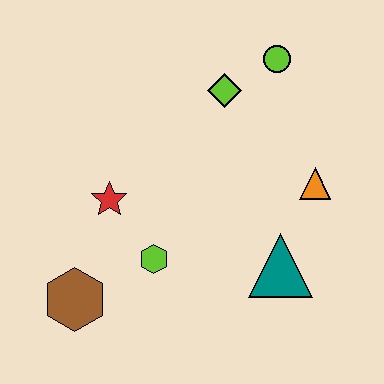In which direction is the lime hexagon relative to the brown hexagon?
The lime hexagon is to the right of the brown hexagon.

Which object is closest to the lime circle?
The lime diamond is closest to the lime circle.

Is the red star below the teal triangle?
No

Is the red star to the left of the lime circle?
Yes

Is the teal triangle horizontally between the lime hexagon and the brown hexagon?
No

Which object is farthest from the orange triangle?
The brown hexagon is farthest from the orange triangle.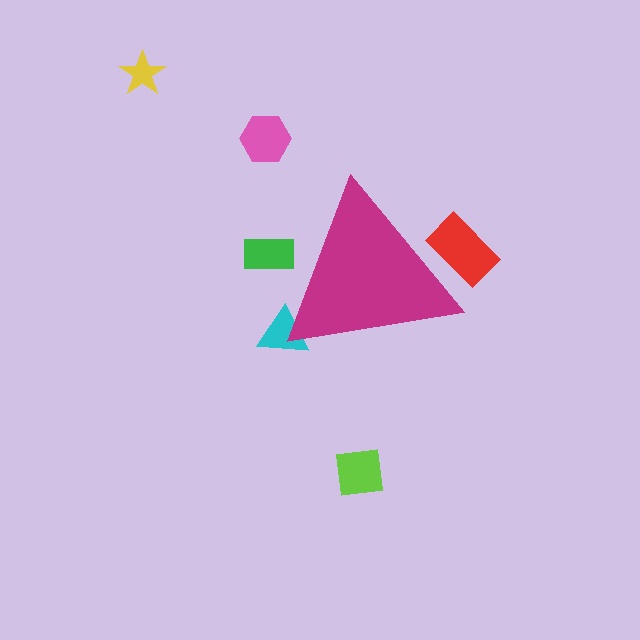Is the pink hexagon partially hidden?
No, the pink hexagon is fully visible.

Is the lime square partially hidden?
No, the lime square is fully visible.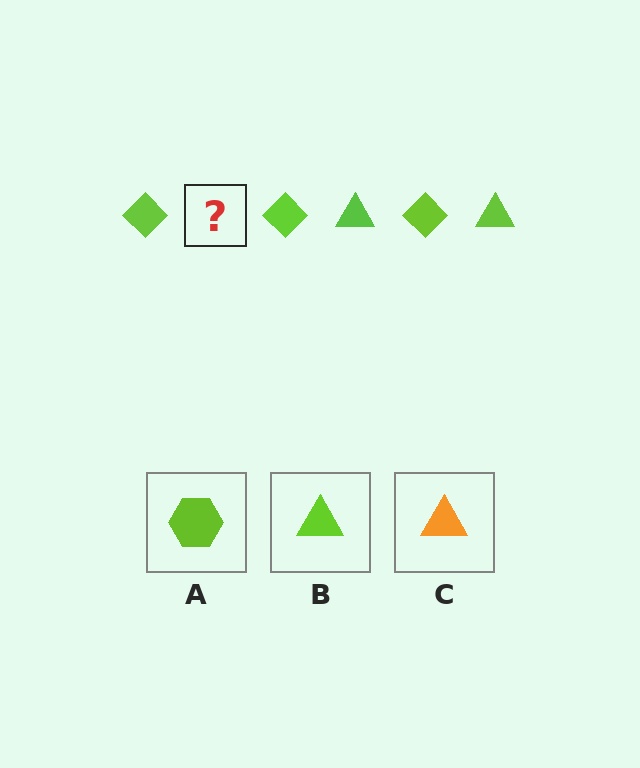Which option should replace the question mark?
Option B.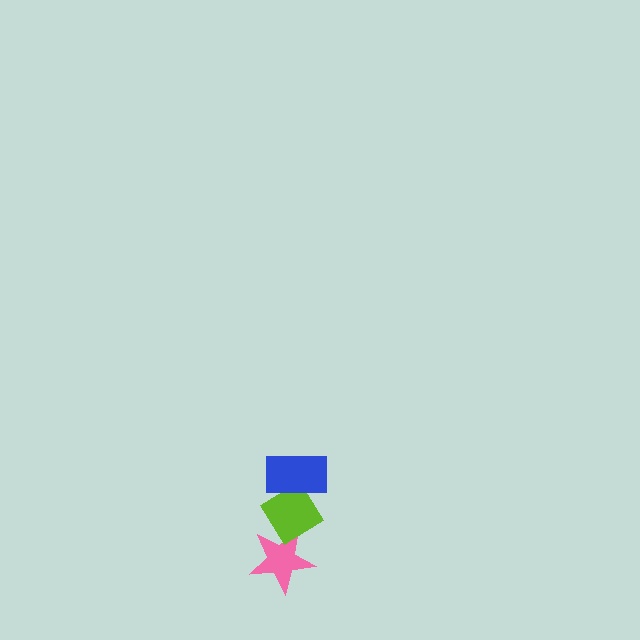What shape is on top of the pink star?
The lime diamond is on top of the pink star.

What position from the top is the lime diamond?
The lime diamond is 2nd from the top.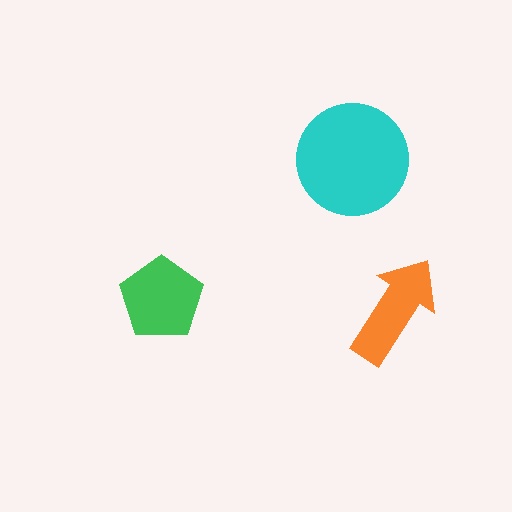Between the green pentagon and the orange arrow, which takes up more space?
The green pentagon.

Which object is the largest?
The cyan circle.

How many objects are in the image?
There are 3 objects in the image.